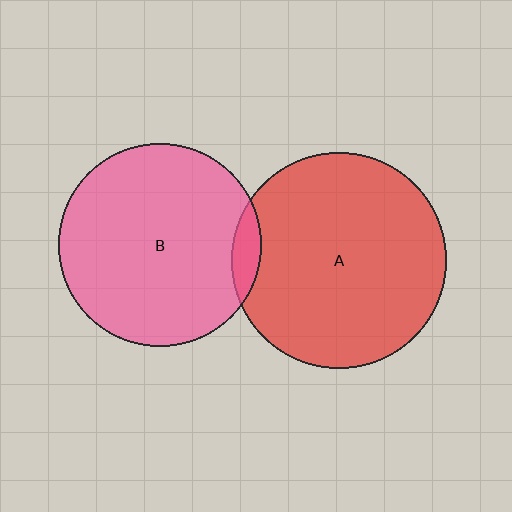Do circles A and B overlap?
Yes.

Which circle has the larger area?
Circle A (red).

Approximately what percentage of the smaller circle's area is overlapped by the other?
Approximately 5%.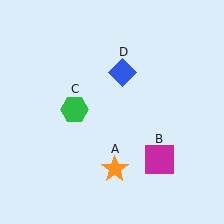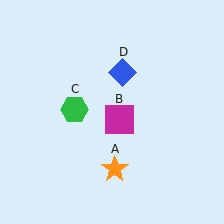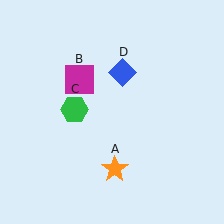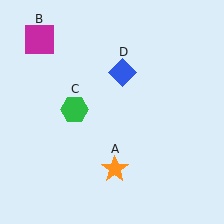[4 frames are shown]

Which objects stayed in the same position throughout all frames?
Orange star (object A) and green hexagon (object C) and blue diamond (object D) remained stationary.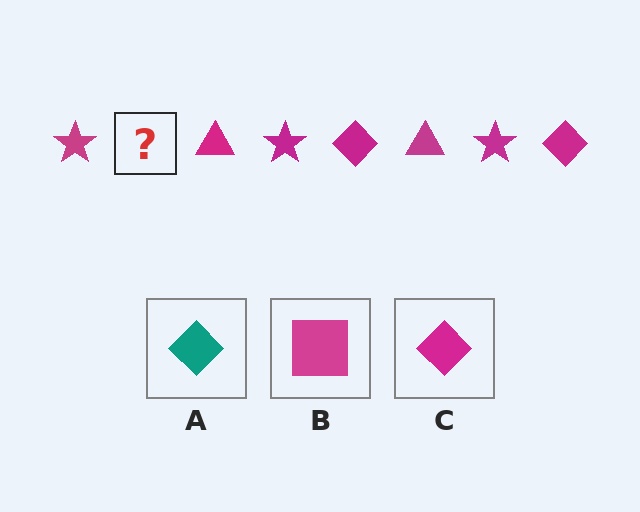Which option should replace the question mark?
Option C.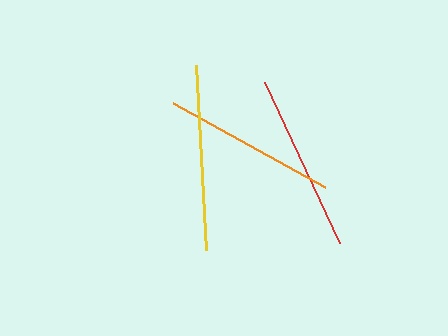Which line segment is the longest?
The yellow line is the longest at approximately 186 pixels.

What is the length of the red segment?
The red segment is approximately 178 pixels long.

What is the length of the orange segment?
The orange segment is approximately 173 pixels long.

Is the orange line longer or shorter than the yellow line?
The yellow line is longer than the orange line.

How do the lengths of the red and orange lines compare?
The red and orange lines are approximately the same length.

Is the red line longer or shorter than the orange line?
The red line is longer than the orange line.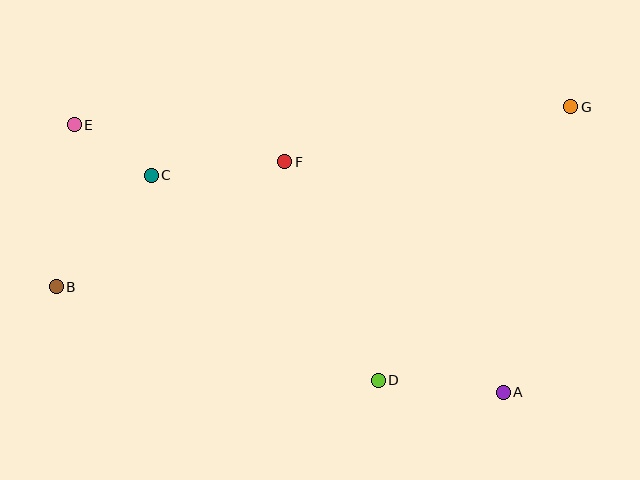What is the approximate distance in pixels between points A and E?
The distance between A and E is approximately 506 pixels.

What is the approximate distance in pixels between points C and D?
The distance between C and D is approximately 306 pixels.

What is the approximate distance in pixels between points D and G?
The distance between D and G is approximately 334 pixels.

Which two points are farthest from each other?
Points B and G are farthest from each other.